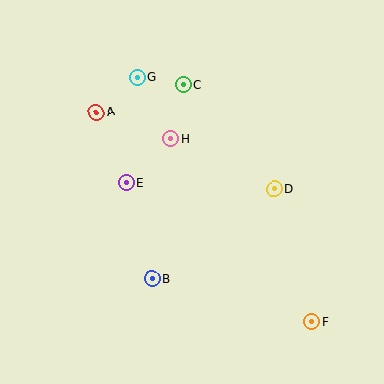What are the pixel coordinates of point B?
Point B is at (152, 279).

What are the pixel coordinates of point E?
Point E is at (126, 183).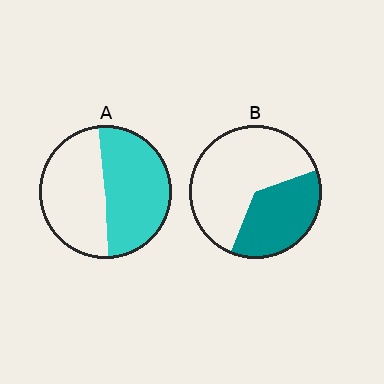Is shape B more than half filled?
No.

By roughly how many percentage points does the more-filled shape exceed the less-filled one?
By roughly 15 percentage points (A over B).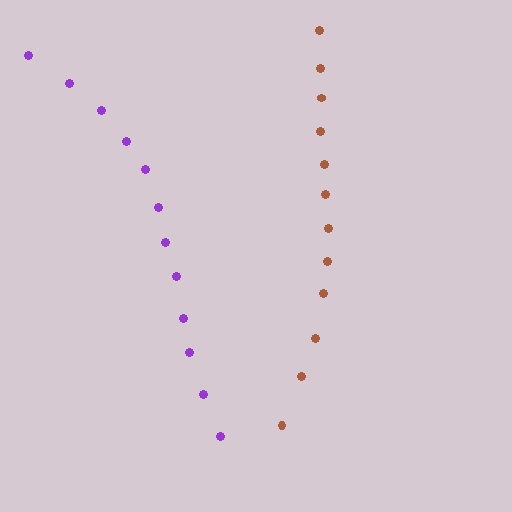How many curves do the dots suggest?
There are 2 distinct paths.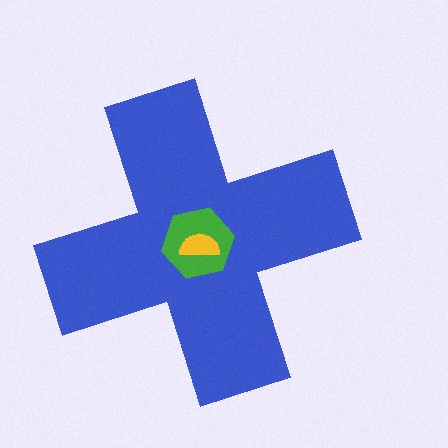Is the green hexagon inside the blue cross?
Yes.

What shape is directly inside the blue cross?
The green hexagon.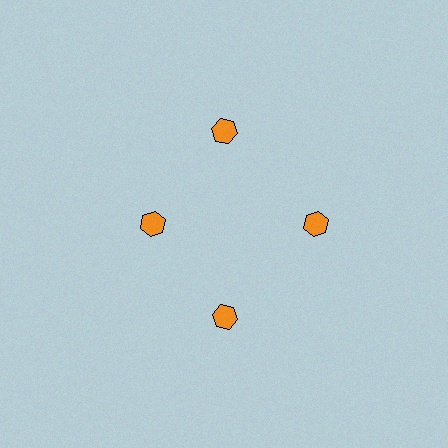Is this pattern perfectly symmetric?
No. The 4 orange hexagons are arranged in a ring, but one element near the 9 o'clock position is pulled inward toward the center, breaking the 4-fold rotational symmetry.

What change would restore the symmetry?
The symmetry would be restored by moving it outward, back onto the ring so that all 4 hexagons sit at equal angles and equal distance from the center.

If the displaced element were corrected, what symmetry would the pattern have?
It would have 4-fold rotational symmetry — the pattern would map onto itself every 90 degrees.